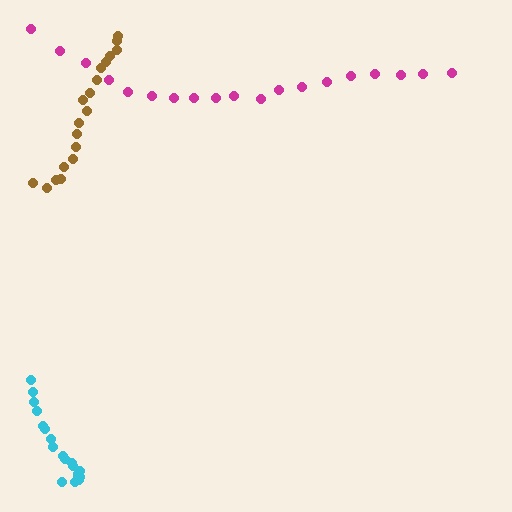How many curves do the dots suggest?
There are 3 distinct paths.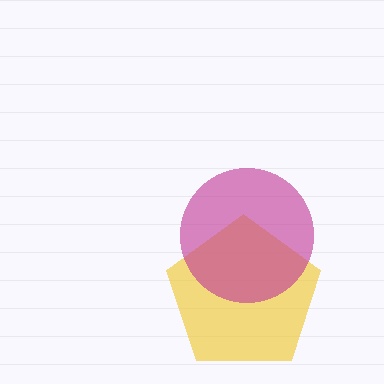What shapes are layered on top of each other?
The layered shapes are: a yellow pentagon, a magenta circle.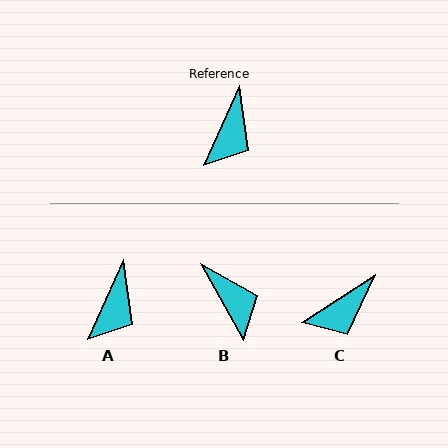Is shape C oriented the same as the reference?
No, it is off by about 33 degrees.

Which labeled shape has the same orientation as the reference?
A.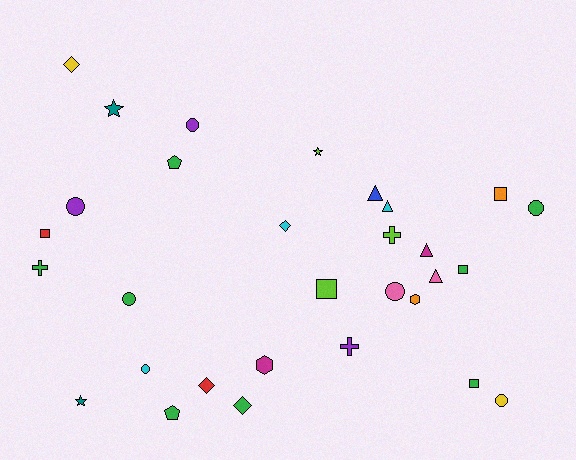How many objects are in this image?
There are 30 objects.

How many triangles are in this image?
There are 4 triangles.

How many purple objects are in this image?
There are 3 purple objects.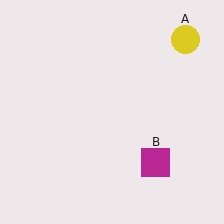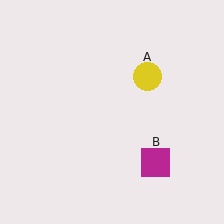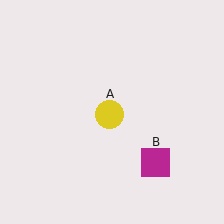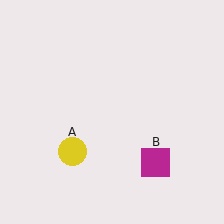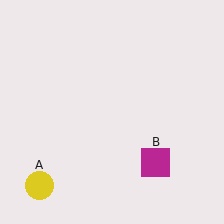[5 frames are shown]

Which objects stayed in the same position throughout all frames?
Magenta square (object B) remained stationary.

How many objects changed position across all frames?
1 object changed position: yellow circle (object A).